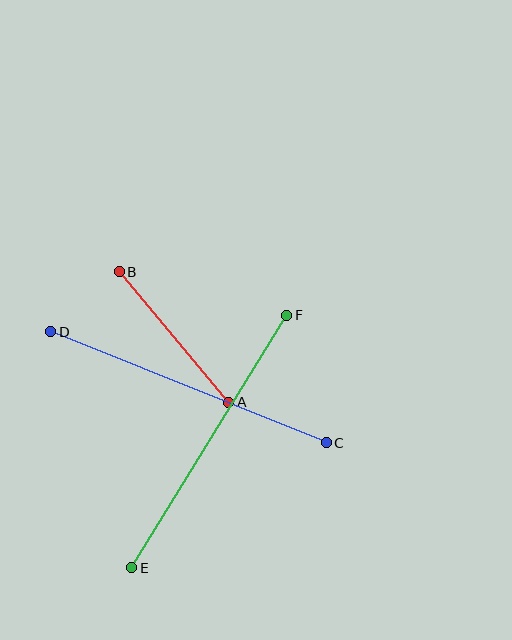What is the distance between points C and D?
The distance is approximately 297 pixels.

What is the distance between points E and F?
The distance is approximately 296 pixels.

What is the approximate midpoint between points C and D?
The midpoint is at approximately (188, 387) pixels.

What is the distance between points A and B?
The distance is approximately 170 pixels.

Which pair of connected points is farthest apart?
Points C and D are farthest apart.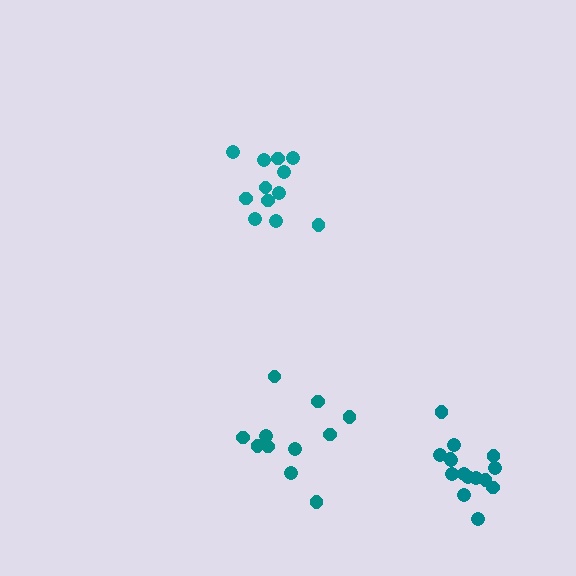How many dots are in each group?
Group 1: 11 dots, Group 2: 12 dots, Group 3: 15 dots (38 total).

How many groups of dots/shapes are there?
There are 3 groups.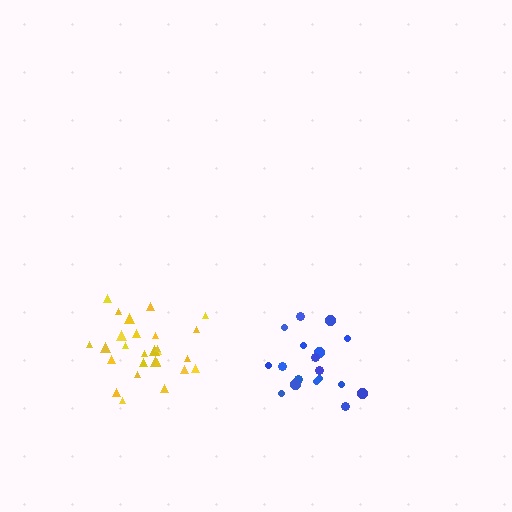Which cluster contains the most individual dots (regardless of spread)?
Yellow (27).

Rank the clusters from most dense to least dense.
yellow, blue.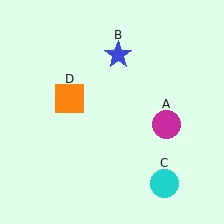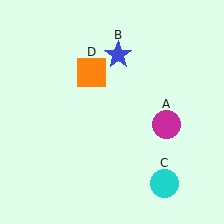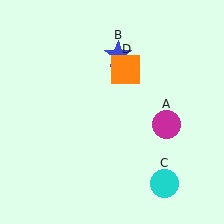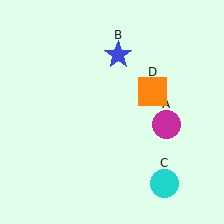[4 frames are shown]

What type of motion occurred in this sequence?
The orange square (object D) rotated clockwise around the center of the scene.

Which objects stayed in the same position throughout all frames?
Magenta circle (object A) and blue star (object B) and cyan circle (object C) remained stationary.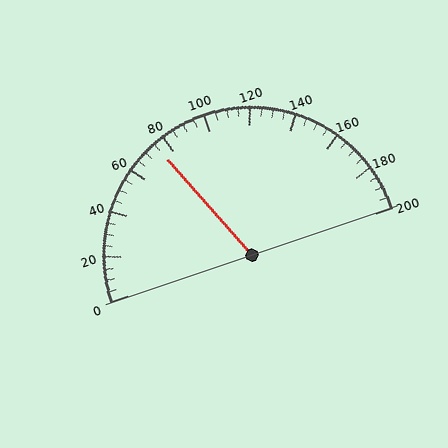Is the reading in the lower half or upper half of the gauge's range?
The reading is in the lower half of the range (0 to 200).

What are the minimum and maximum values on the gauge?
The gauge ranges from 0 to 200.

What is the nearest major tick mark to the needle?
The nearest major tick mark is 80.